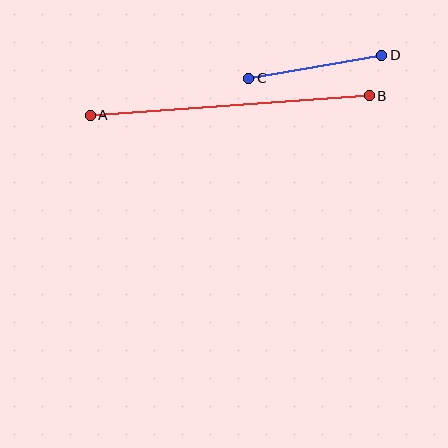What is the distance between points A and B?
The distance is approximately 280 pixels.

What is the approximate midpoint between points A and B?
The midpoint is at approximately (230, 105) pixels.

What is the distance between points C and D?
The distance is approximately 135 pixels.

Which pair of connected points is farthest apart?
Points A and B are farthest apart.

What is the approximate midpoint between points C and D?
The midpoint is at approximately (315, 67) pixels.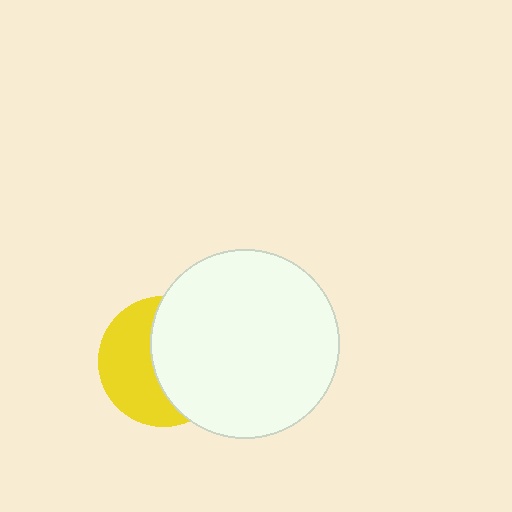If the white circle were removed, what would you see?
You would see the complete yellow circle.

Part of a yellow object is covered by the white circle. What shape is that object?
It is a circle.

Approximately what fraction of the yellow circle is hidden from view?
Roughly 53% of the yellow circle is hidden behind the white circle.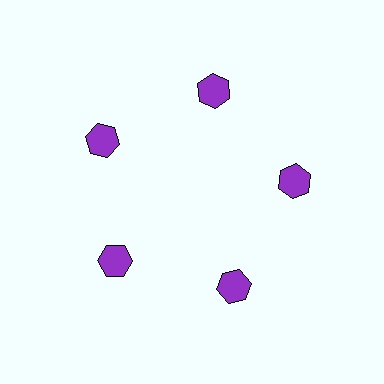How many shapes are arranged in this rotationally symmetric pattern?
There are 5 shapes, arranged in 5 groups of 1.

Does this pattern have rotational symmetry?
Yes, this pattern has 5-fold rotational symmetry. It looks the same after rotating 72 degrees around the center.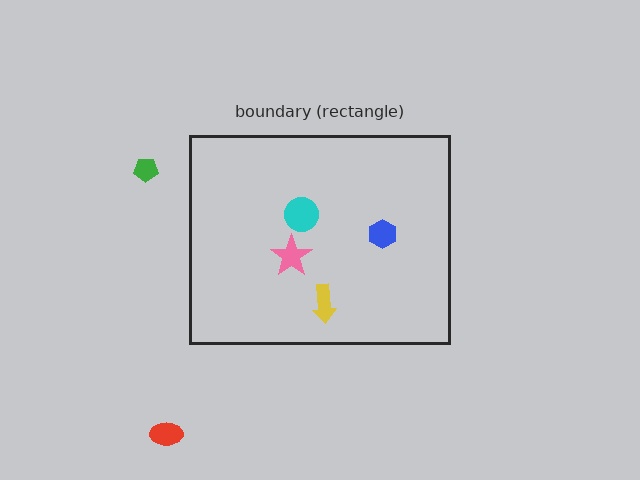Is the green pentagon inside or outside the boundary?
Outside.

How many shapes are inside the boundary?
4 inside, 2 outside.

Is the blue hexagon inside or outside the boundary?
Inside.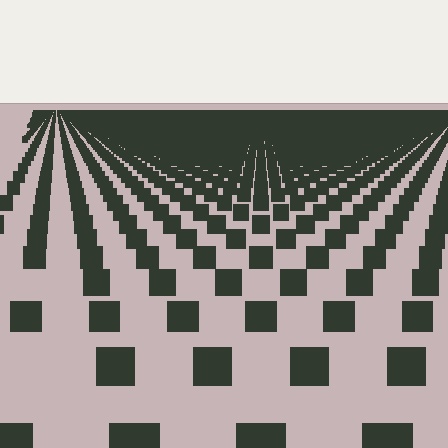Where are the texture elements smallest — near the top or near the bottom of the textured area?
Near the top.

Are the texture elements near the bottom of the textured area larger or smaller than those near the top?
Larger. Near the bottom, elements are closer to the viewer and appear at a bigger on-screen size.